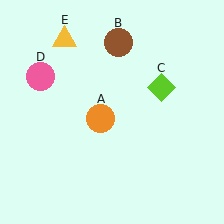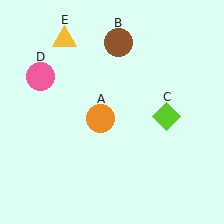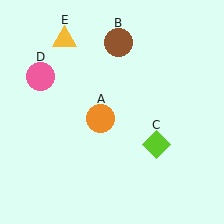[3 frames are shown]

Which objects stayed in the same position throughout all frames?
Orange circle (object A) and brown circle (object B) and pink circle (object D) and yellow triangle (object E) remained stationary.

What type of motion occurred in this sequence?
The lime diamond (object C) rotated clockwise around the center of the scene.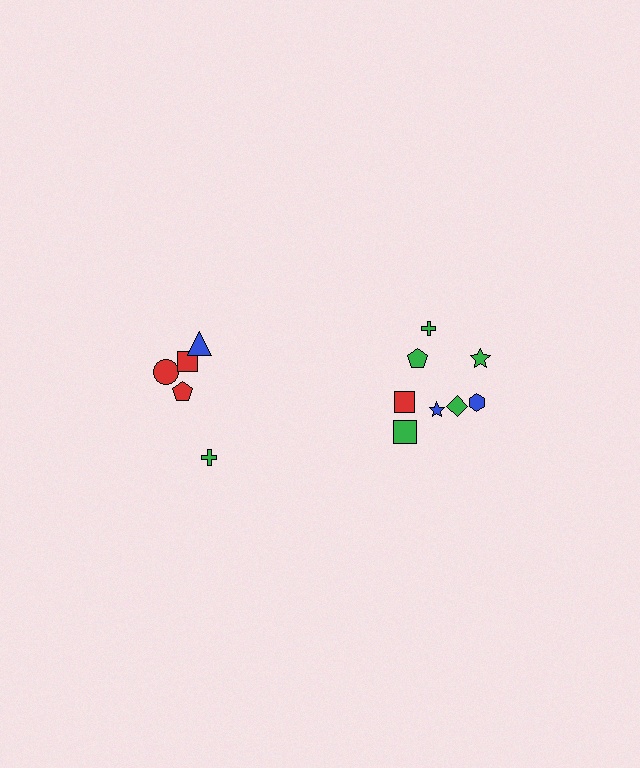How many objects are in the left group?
There are 5 objects.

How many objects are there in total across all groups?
There are 13 objects.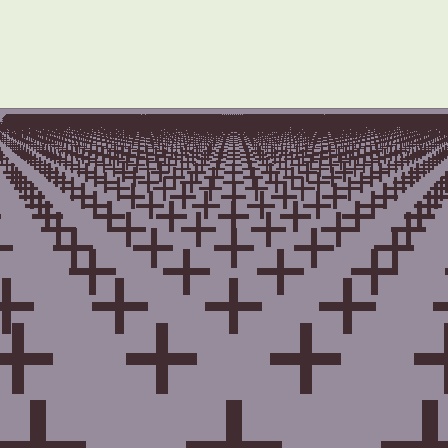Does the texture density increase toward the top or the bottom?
Density increases toward the top.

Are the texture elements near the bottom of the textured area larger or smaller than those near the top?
Larger. Near the bottom, elements are closer to the viewer and appear at a bigger on-screen size.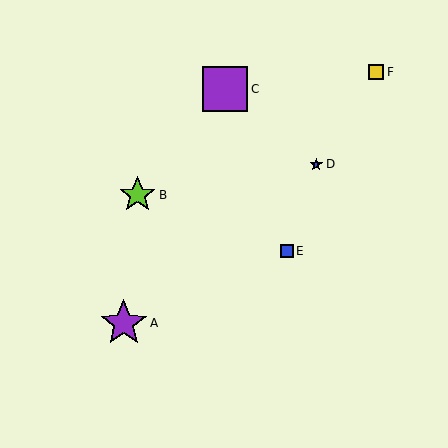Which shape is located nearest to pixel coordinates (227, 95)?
The purple square (labeled C) at (225, 89) is nearest to that location.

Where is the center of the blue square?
The center of the blue square is at (287, 251).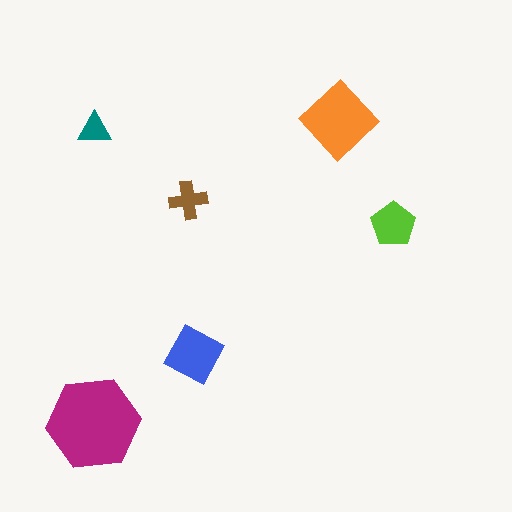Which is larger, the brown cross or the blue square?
The blue square.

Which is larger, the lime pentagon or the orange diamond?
The orange diamond.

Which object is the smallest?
The teal triangle.